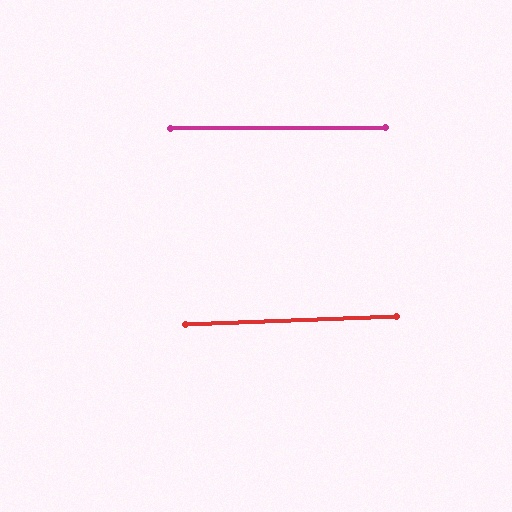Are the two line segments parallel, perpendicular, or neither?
Parallel — their directions differ by only 1.8°.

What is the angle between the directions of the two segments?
Approximately 2 degrees.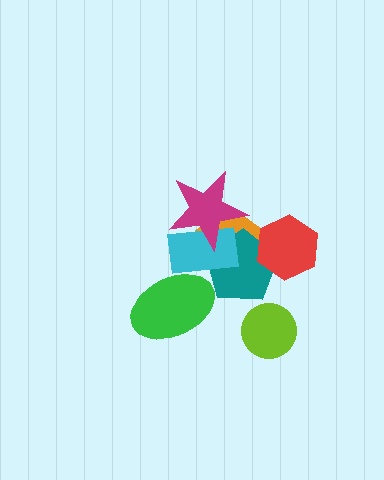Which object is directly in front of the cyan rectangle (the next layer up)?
The green ellipse is directly in front of the cyan rectangle.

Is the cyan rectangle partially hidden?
Yes, it is partially covered by another shape.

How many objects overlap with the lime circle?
0 objects overlap with the lime circle.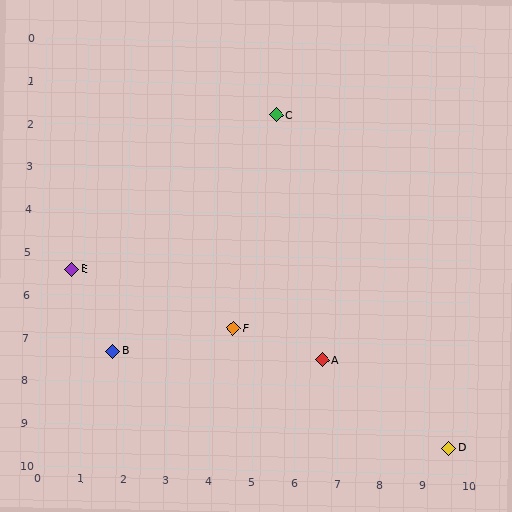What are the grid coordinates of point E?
Point E is at approximately (0.7, 5.4).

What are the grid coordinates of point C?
Point C is at approximately (5.4, 1.7).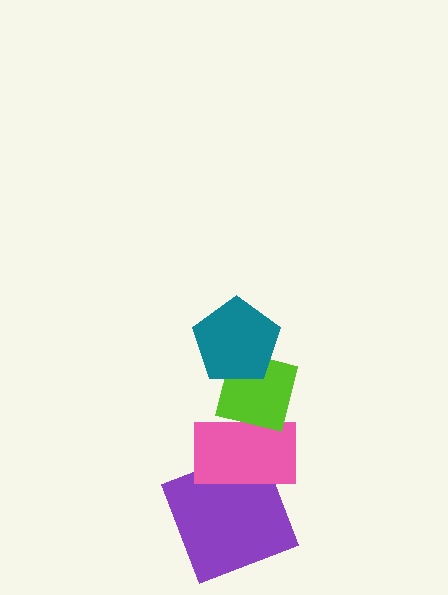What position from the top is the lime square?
The lime square is 2nd from the top.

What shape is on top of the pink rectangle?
The lime square is on top of the pink rectangle.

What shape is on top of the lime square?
The teal pentagon is on top of the lime square.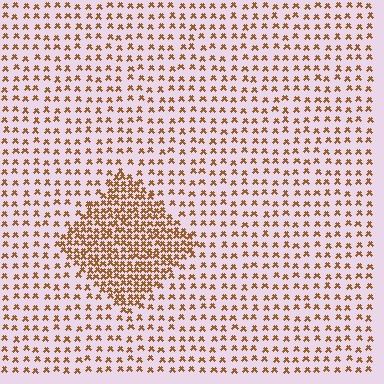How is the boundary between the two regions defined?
The boundary is defined by a change in element density (approximately 2.4x ratio). All elements are the same color, size, and shape.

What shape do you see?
I see a diamond.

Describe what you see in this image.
The image contains small brown elements arranged at two different densities. A diamond-shaped region is visible where the elements are more densely packed than the surrounding area.